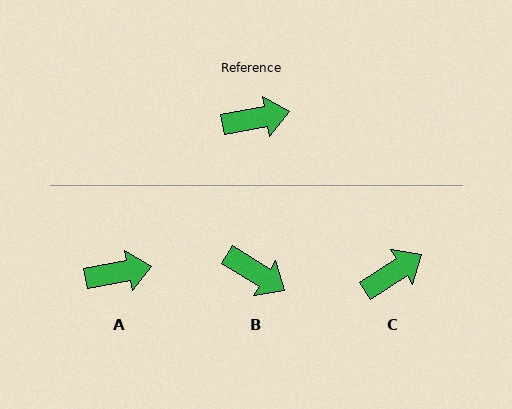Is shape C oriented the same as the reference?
No, it is off by about 22 degrees.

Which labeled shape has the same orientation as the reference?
A.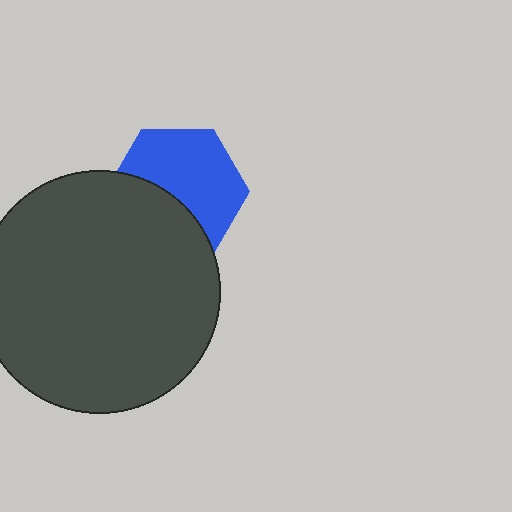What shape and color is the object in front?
The object in front is a dark gray circle.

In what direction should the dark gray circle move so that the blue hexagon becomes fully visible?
The dark gray circle should move down. That is the shortest direction to clear the overlap and leave the blue hexagon fully visible.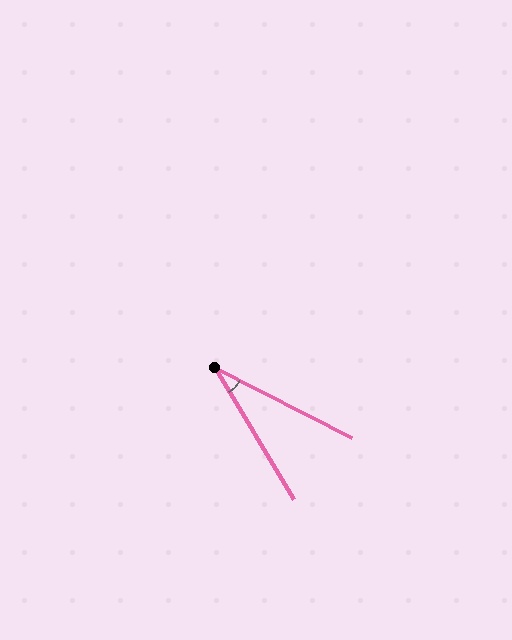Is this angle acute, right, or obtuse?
It is acute.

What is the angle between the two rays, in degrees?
Approximately 32 degrees.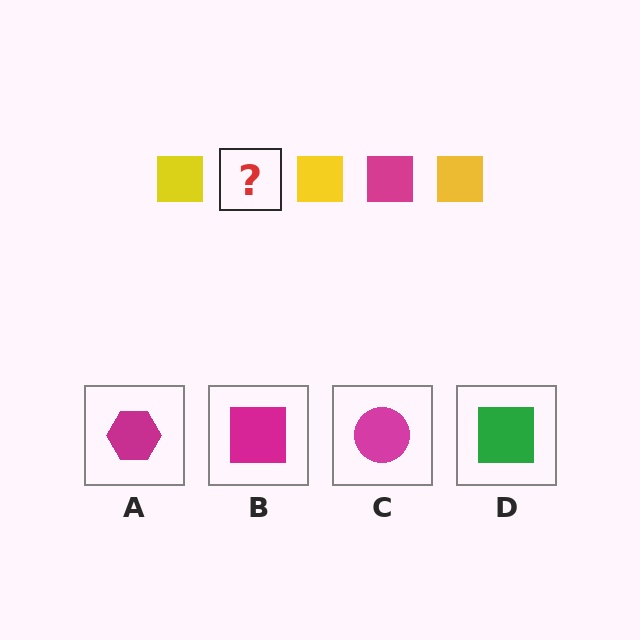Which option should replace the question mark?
Option B.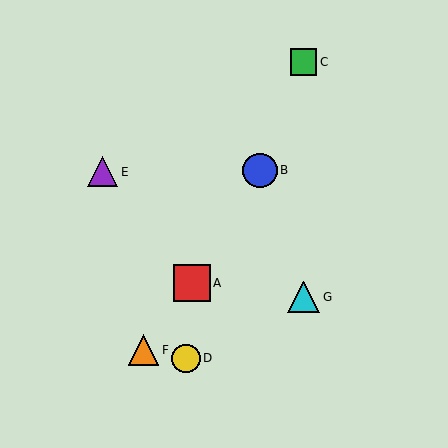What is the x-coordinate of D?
Object D is at x≈186.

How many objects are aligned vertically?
2 objects (C, G) are aligned vertically.